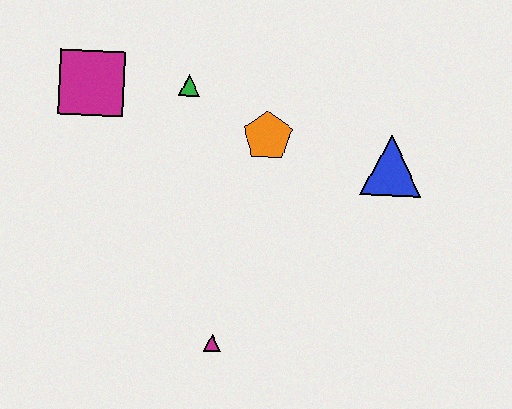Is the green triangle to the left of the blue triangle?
Yes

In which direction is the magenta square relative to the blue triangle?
The magenta square is to the left of the blue triangle.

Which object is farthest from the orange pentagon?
The magenta triangle is farthest from the orange pentagon.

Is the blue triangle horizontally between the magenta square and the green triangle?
No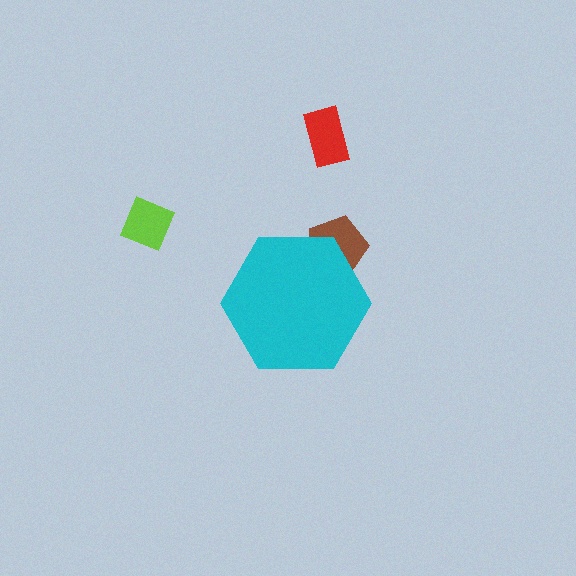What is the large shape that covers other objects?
A cyan hexagon.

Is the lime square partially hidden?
No, the lime square is fully visible.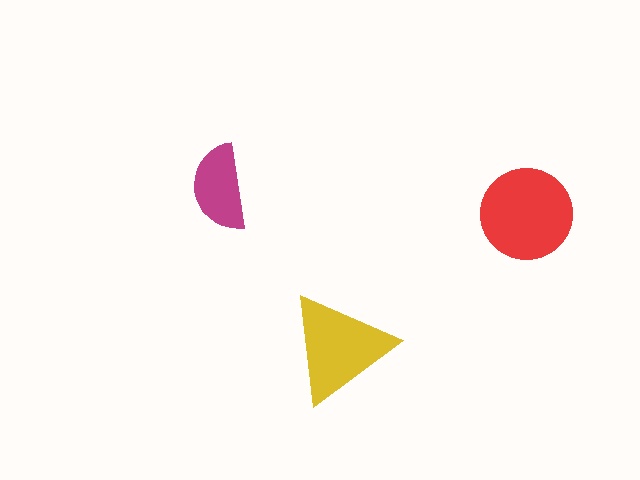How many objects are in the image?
There are 3 objects in the image.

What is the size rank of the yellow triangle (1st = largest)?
2nd.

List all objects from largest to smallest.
The red circle, the yellow triangle, the magenta semicircle.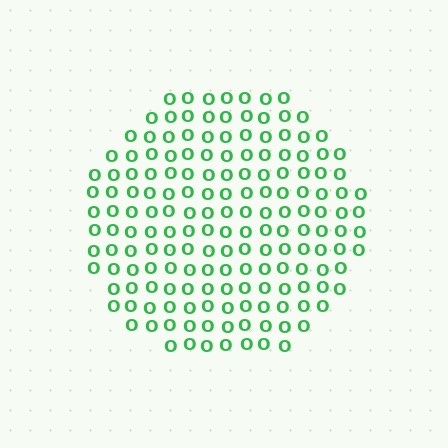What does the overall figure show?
The overall figure shows a circle.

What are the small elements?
The small elements are letter O's.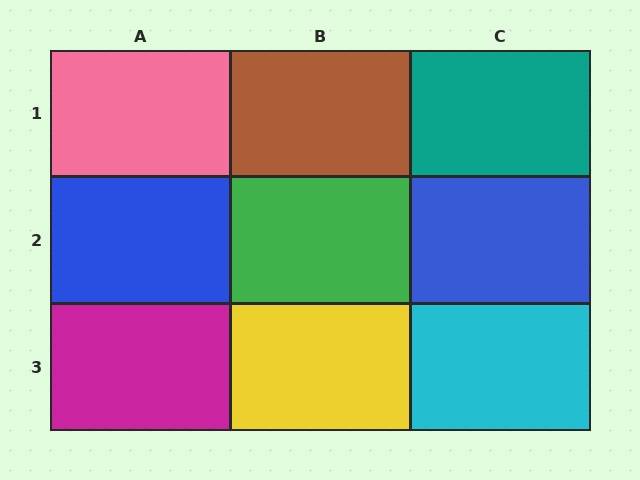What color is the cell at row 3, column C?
Cyan.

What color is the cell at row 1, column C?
Teal.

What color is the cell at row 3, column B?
Yellow.